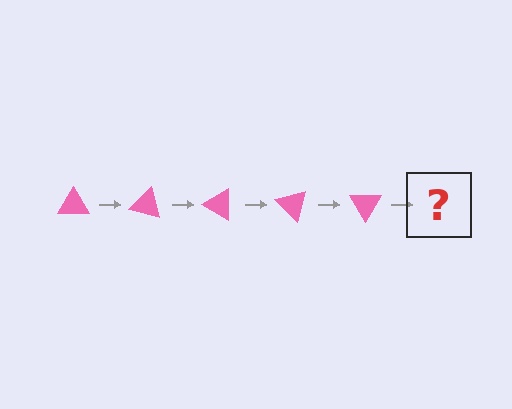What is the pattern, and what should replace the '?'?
The pattern is that the triangle rotates 15 degrees each step. The '?' should be a pink triangle rotated 75 degrees.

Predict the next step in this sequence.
The next step is a pink triangle rotated 75 degrees.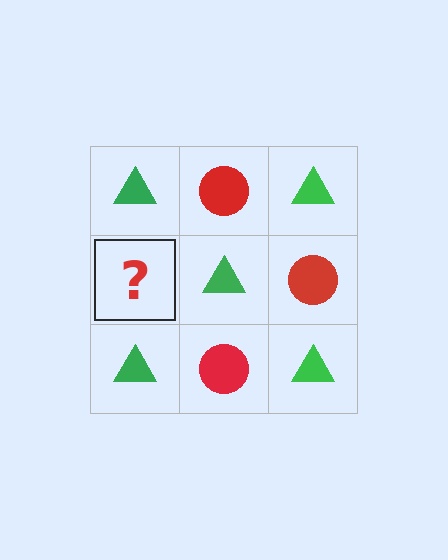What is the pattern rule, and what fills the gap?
The rule is that it alternates green triangle and red circle in a checkerboard pattern. The gap should be filled with a red circle.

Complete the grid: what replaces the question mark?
The question mark should be replaced with a red circle.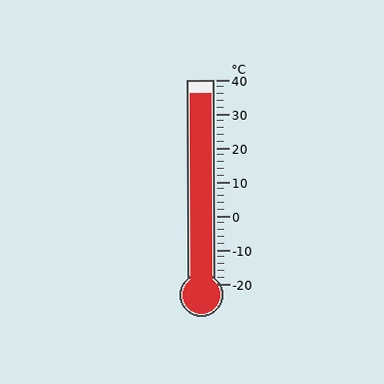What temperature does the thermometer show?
The thermometer shows approximately 36°C.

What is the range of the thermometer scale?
The thermometer scale ranges from -20°C to 40°C.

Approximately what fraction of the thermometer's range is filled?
The thermometer is filled to approximately 95% of its range.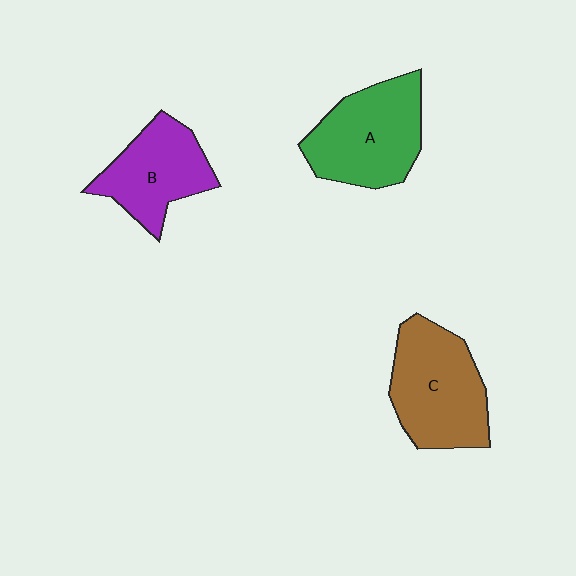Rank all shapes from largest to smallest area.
From largest to smallest: C (brown), A (green), B (purple).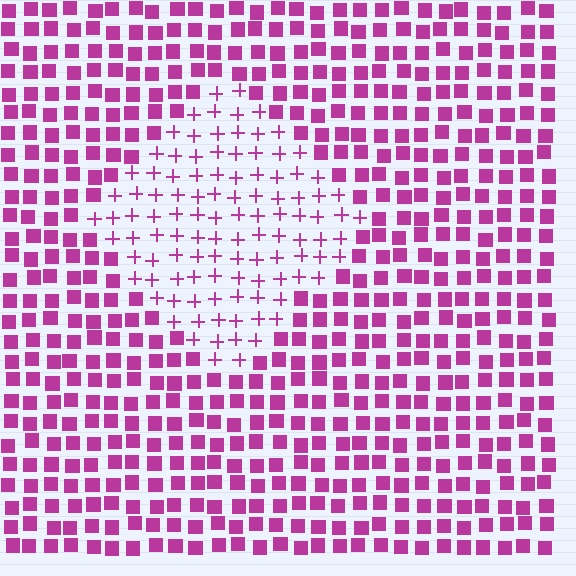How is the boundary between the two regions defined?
The boundary is defined by a change in element shape: plus signs inside vs. squares outside. All elements share the same color and spacing.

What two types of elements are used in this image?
The image uses plus signs inside the diamond region and squares outside it.